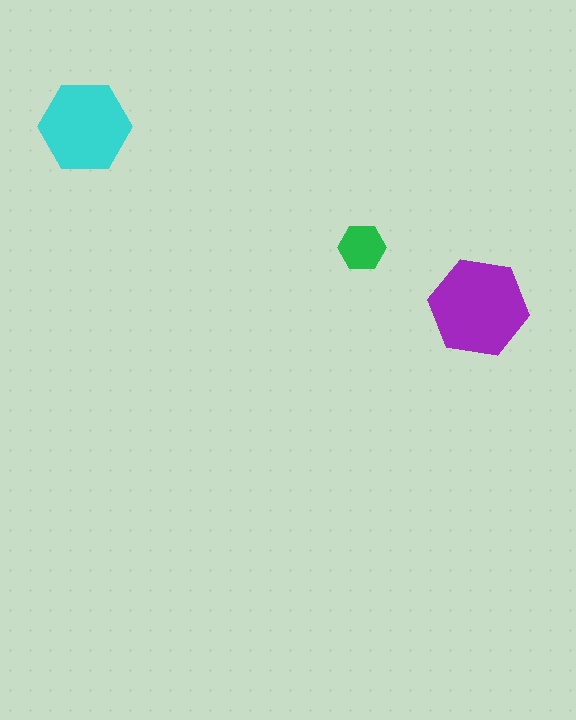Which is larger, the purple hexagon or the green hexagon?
The purple one.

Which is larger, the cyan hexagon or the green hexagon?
The cyan one.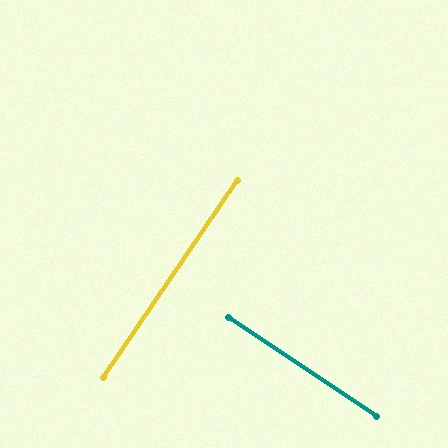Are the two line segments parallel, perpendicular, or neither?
Perpendicular — they meet at approximately 90°.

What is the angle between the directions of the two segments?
Approximately 90 degrees.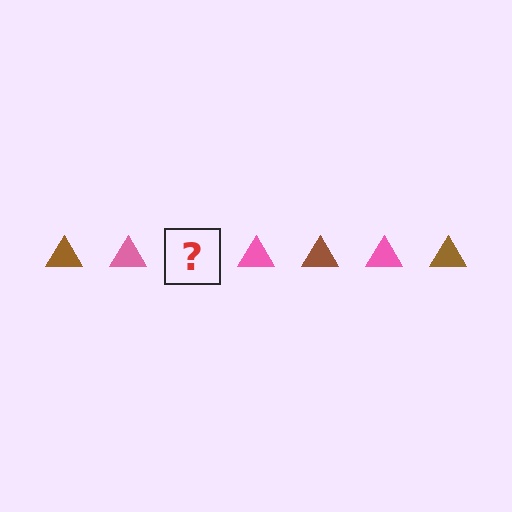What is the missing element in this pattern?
The missing element is a brown triangle.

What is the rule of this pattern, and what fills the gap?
The rule is that the pattern cycles through brown, pink triangles. The gap should be filled with a brown triangle.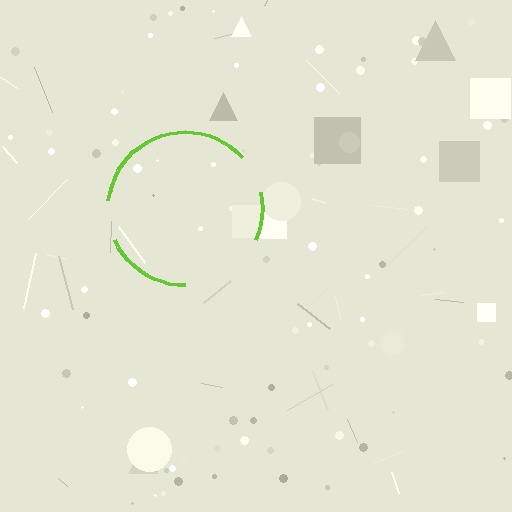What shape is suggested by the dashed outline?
The dashed outline suggests a circle.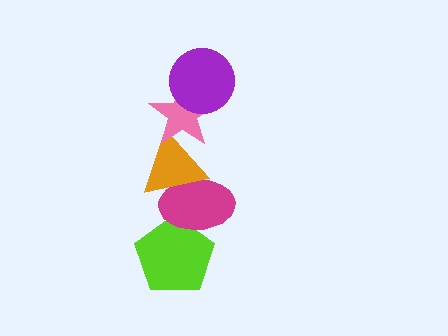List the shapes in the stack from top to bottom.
From top to bottom: the purple circle, the pink star, the orange triangle, the magenta ellipse, the lime pentagon.